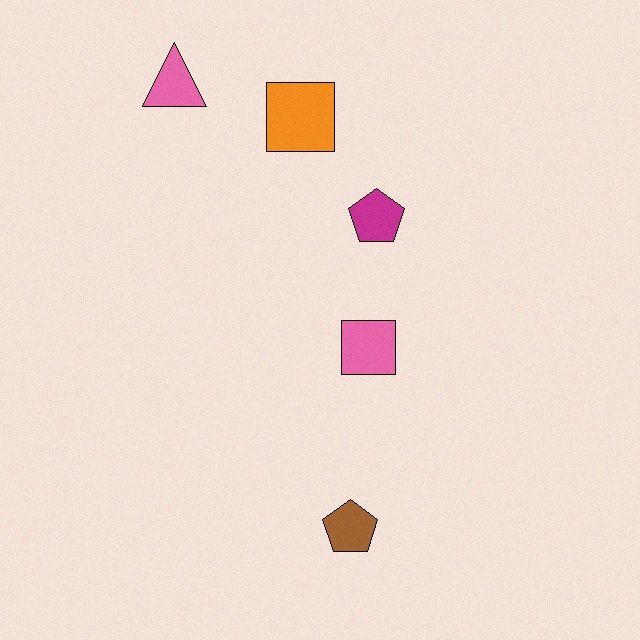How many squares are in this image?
There are 2 squares.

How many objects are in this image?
There are 5 objects.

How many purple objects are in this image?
There are no purple objects.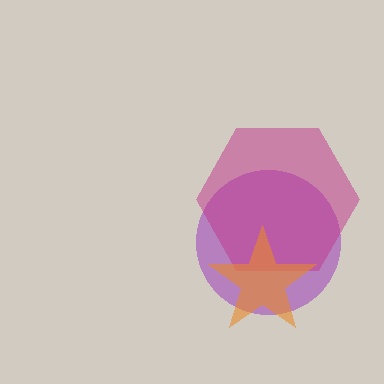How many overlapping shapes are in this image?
There are 3 overlapping shapes in the image.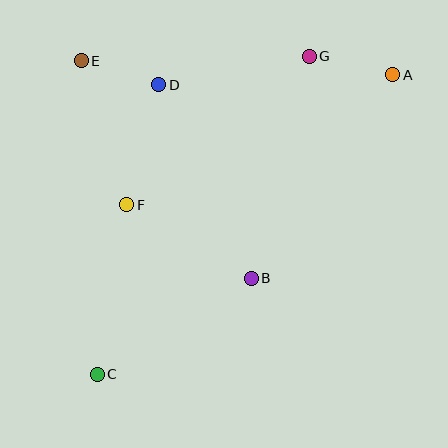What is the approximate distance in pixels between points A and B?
The distance between A and B is approximately 248 pixels.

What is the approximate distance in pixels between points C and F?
The distance between C and F is approximately 172 pixels.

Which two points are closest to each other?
Points D and E are closest to each other.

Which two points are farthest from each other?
Points A and C are farthest from each other.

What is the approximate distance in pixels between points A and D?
The distance between A and D is approximately 234 pixels.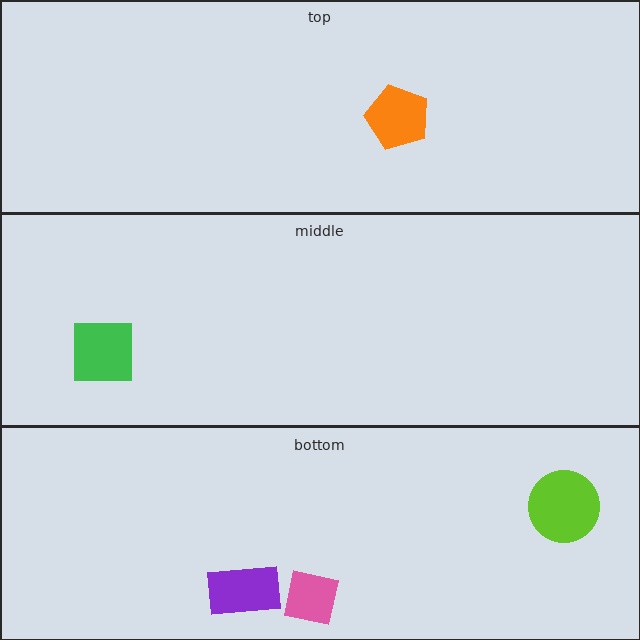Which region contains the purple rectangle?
The bottom region.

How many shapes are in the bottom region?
3.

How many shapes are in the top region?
1.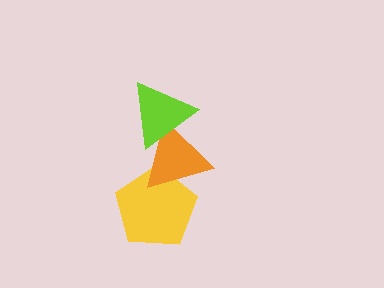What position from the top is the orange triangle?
The orange triangle is 2nd from the top.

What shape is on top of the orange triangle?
The lime triangle is on top of the orange triangle.